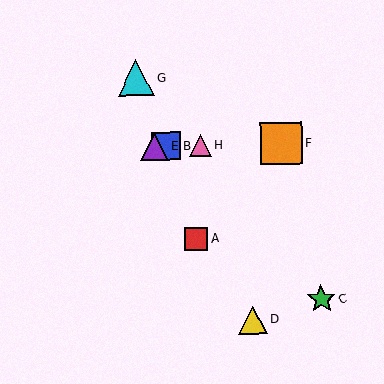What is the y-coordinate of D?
Object D is at y≈320.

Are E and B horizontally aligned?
Yes, both are at y≈147.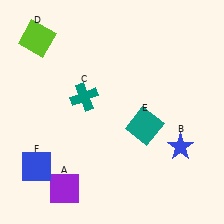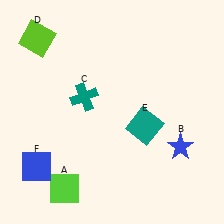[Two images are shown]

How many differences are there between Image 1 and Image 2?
There is 1 difference between the two images.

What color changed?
The square (A) changed from purple in Image 1 to lime in Image 2.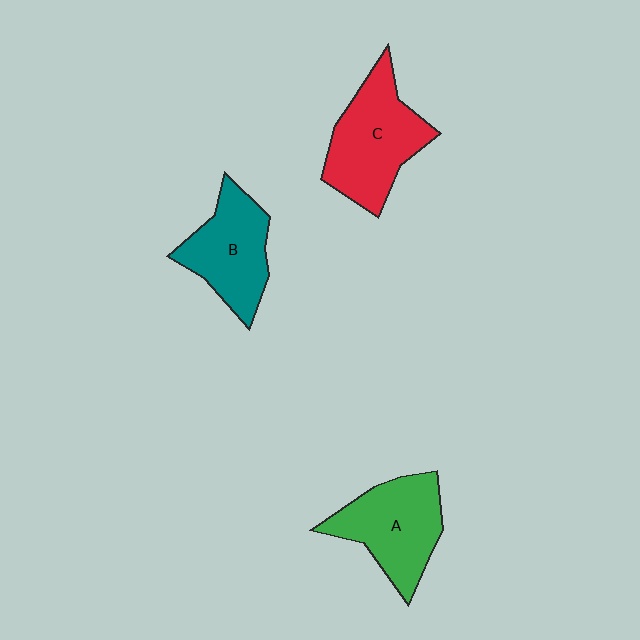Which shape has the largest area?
Shape C (red).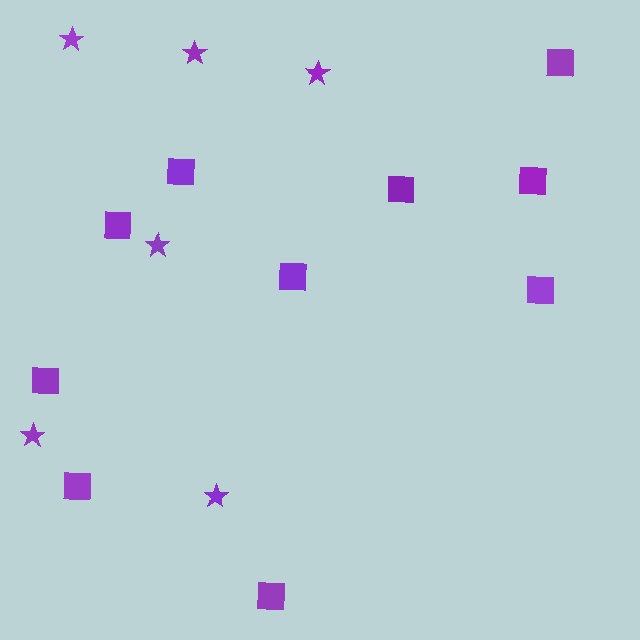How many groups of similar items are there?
There are 2 groups: one group of stars (6) and one group of squares (10).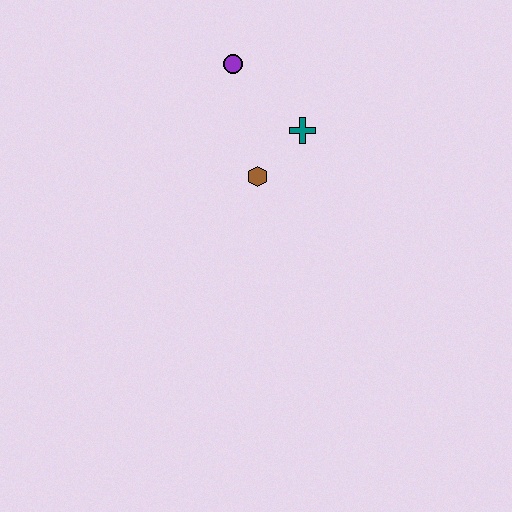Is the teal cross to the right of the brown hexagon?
Yes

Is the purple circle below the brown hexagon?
No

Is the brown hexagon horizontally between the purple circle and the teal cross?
Yes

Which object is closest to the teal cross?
The brown hexagon is closest to the teal cross.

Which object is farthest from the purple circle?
The brown hexagon is farthest from the purple circle.